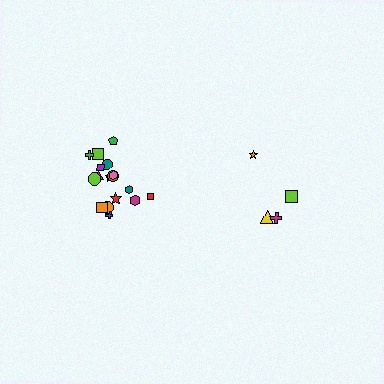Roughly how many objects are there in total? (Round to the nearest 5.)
Roughly 20 objects in total.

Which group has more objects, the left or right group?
The left group.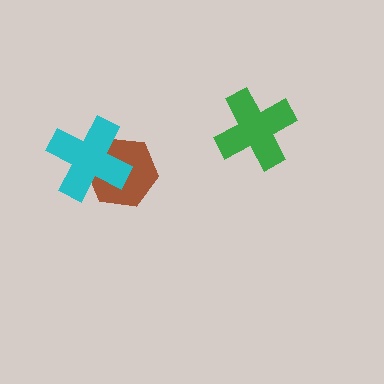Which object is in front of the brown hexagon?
The cyan cross is in front of the brown hexagon.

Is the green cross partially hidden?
No, no other shape covers it.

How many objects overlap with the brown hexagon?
1 object overlaps with the brown hexagon.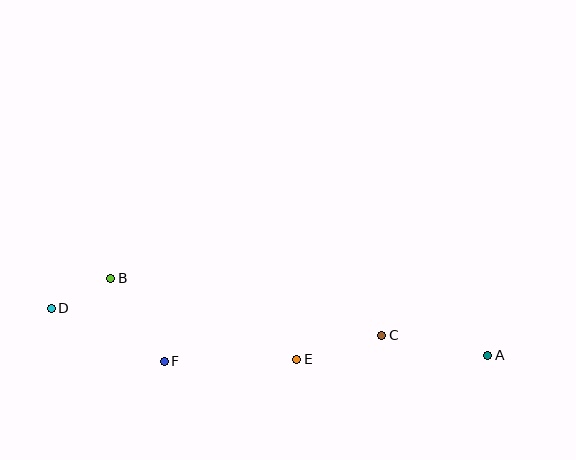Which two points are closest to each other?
Points B and D are closest to each other.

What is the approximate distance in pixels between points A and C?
The distance between A and C is approximately 108 pixels.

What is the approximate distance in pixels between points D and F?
The distance between D and F is approximately 125 pixels.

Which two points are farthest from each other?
Points A and D are farthest from each other.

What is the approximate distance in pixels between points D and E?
The distance between D and E is approximately 251 pixels.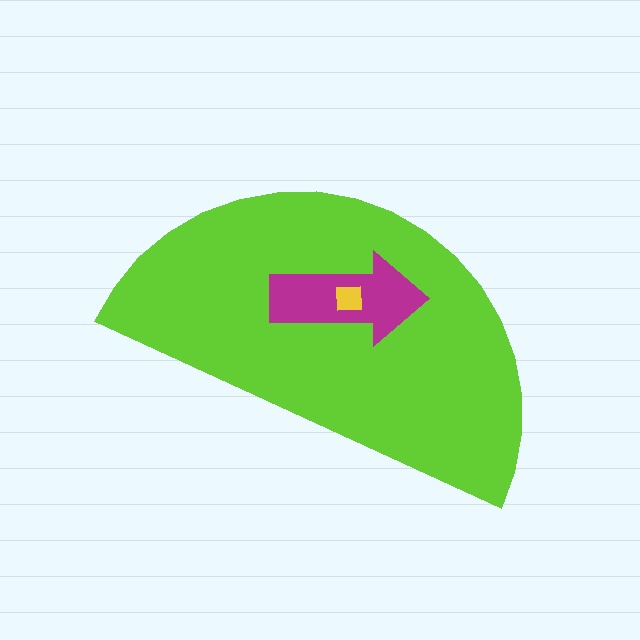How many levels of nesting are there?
3.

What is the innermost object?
The yellow square.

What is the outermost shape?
The lime semicircle.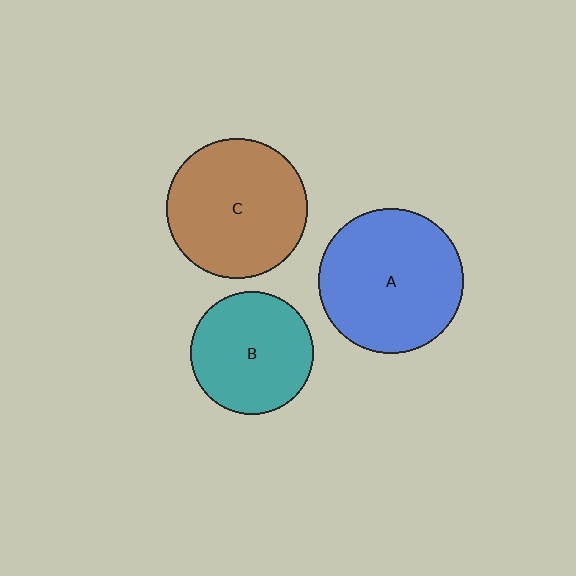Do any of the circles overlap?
No, none of the circles overlap.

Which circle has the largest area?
Circle A (blue).